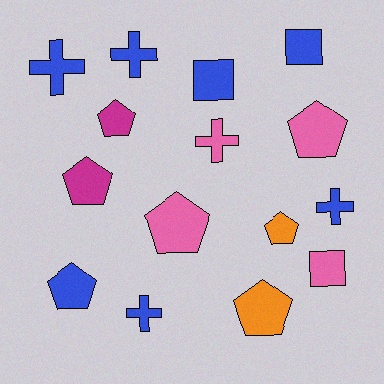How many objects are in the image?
There are 15 objects.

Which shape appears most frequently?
Pentagon, with 7 objects.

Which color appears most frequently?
Blue, with 7 objects.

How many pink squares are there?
There is 1 pink square.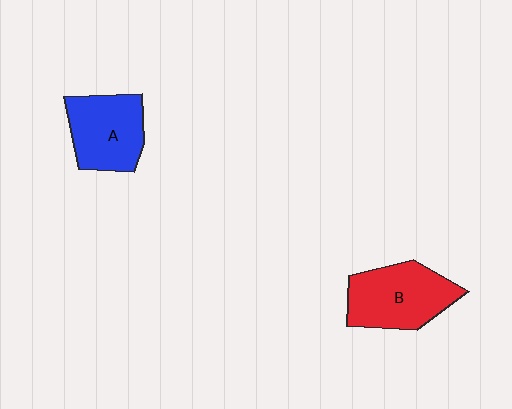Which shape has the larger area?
Shape B (red).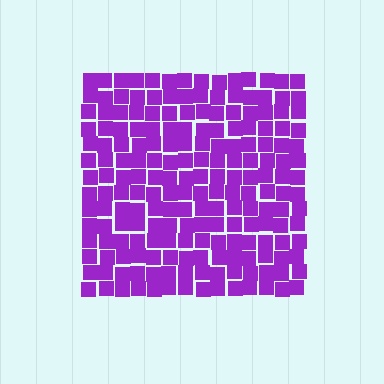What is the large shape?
The large shape is a square.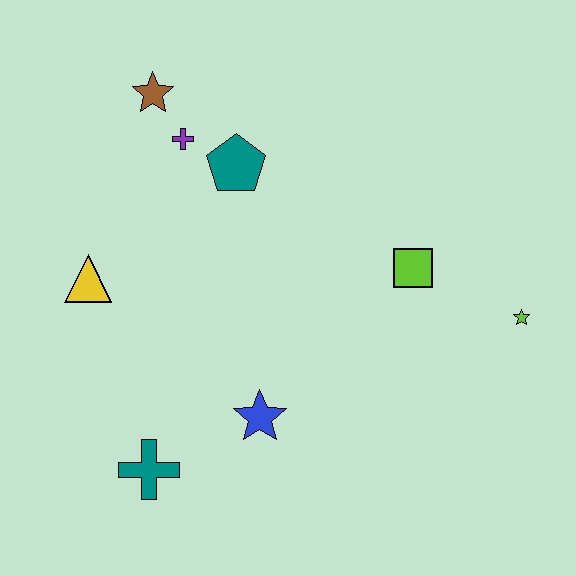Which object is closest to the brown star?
The purple cross is closest to the brown star.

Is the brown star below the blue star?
No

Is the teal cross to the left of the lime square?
Yes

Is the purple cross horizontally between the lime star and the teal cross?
Yes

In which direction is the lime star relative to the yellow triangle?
The lime star is to the right of the yellow triangle.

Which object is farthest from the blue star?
The brown star is farthest from the blue star.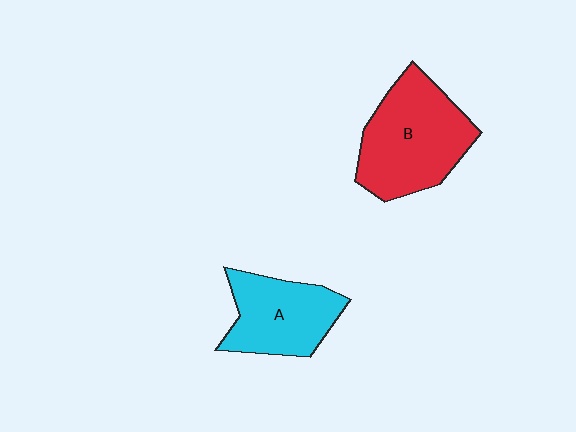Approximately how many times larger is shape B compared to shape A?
Approximately 1.3 times.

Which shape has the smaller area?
Shape A (cyan).